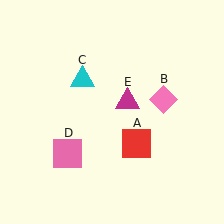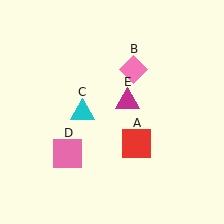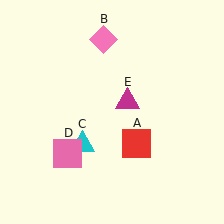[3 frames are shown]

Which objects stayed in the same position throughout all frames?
Red square (object A) and pink square (object D) and magenta triangle (object E) remained stationary.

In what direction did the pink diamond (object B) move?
The pink diamond (object B) moved up and to the left.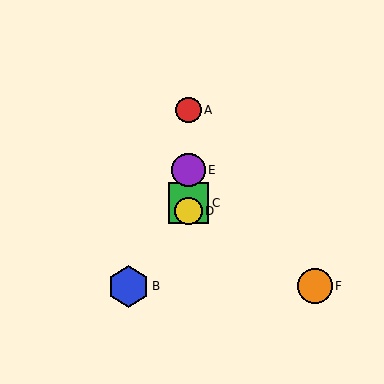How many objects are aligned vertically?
4 objects (A, C, D, E) are aligned vertically.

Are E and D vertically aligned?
Yes, both are at x≈188.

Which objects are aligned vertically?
Objects A, C, D, E are aligned vertically.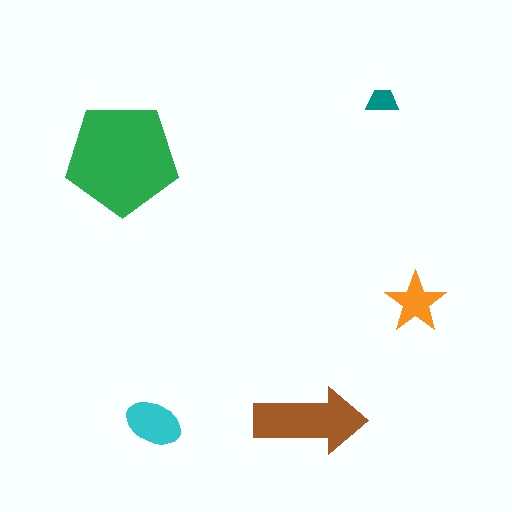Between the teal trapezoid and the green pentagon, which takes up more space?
The green pentagon.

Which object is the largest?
The green pentagon.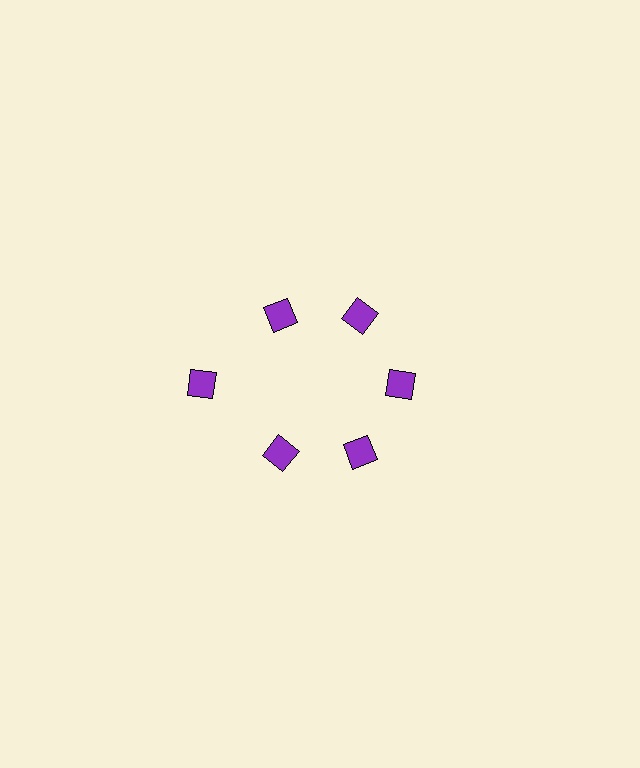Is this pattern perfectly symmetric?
No. The 6 purple diamonds are arranged in a ring, but one element near the 9 o'clock position is pushed outward from the center, breaking the 6-fold rotational symmetry.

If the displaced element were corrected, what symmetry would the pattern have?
It would have 6-fold rotational symmetry — the pattern would map onto itself every 60 degrees.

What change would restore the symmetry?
The symmetry would be restored by moving it inward, back onto the ring so that all 6 diamonds sit at equal angles and equal distance from the center.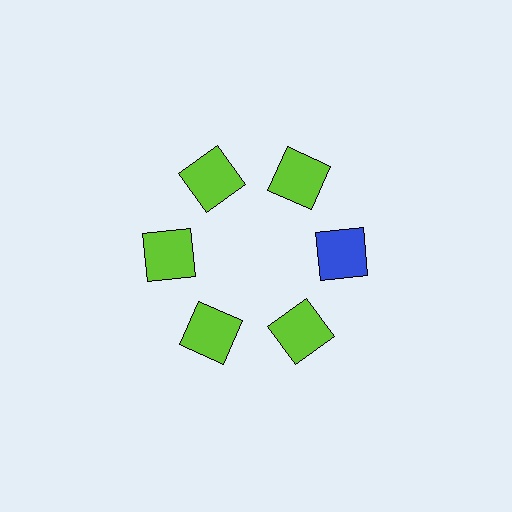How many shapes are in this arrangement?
There are 6 shapes arranged in a ring pattern.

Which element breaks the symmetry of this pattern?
The blue square at roughly the 3 o'clock position breaks the symmetry. All other shapes are lime squares.